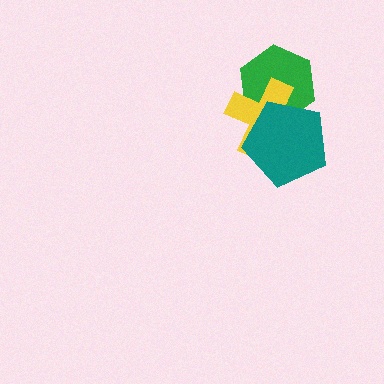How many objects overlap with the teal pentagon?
2 objects overlap with the teal pentagon.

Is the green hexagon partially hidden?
Yes, it is partially covered by another shape.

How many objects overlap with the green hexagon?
2 objects overlap with the green hexagon.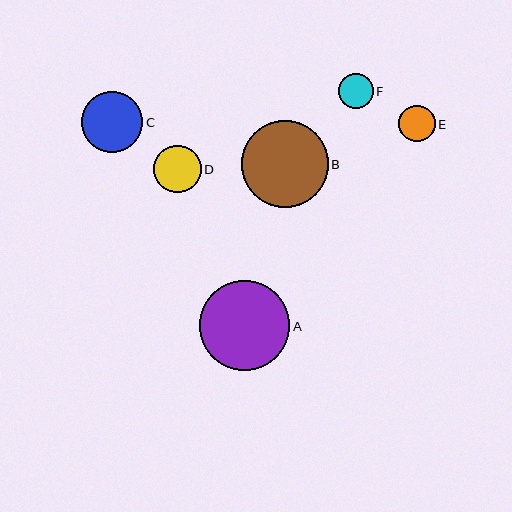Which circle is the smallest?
Circle F is the smallest with a size of approximately 35 pixels.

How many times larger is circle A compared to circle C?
Circle A is approximately 1.5 times the size of circle C.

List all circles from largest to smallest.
From largest to smallest: A, B, C, D, E, F.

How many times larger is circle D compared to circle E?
Circle D is approximately 1.3 times the size of circle E.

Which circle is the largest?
Circle A is the largest with a size of approximately 90 pixels.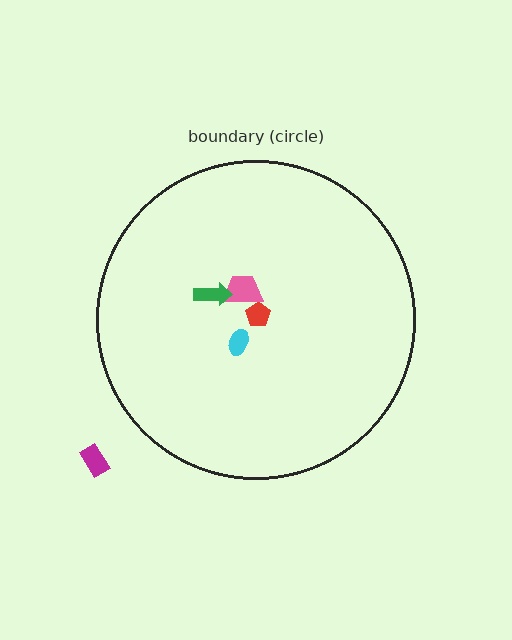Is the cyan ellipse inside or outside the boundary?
Inside.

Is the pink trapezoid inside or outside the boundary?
Inside.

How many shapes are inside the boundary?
4 inside, 1 outside.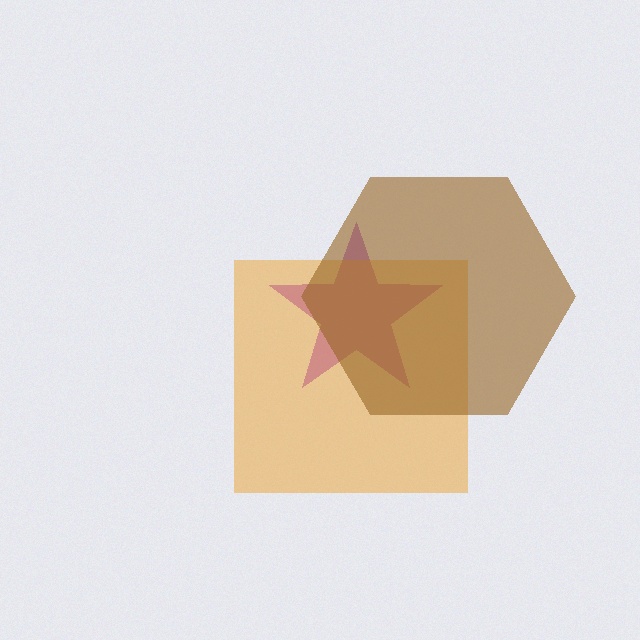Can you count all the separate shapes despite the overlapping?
Yes, there are 3 separate shapes.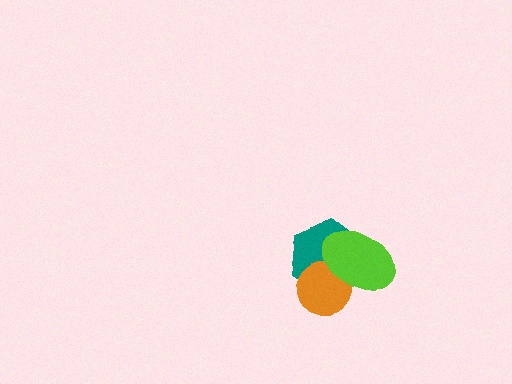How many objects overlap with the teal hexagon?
2 objects overlap with the teal hexagon.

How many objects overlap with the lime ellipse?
2 objects overlap with the lime ellipse.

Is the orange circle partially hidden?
Yes, it is partially covered by another shape.